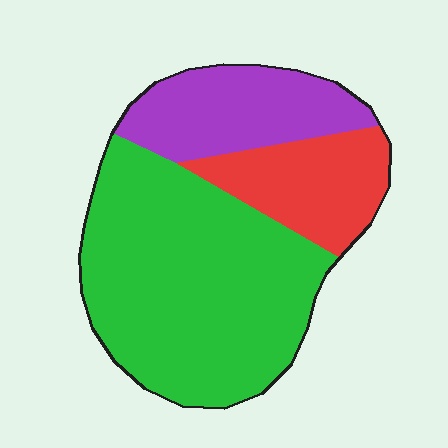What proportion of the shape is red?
Red covers around 20% of the shape.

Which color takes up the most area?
Green, at roughly 60%.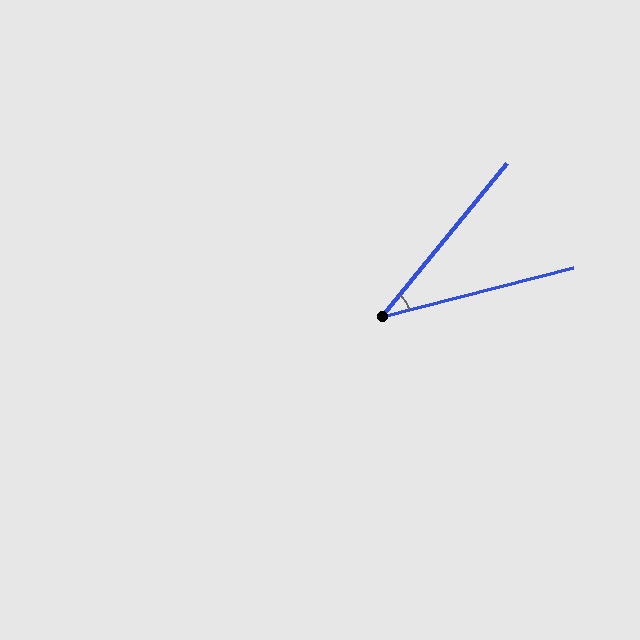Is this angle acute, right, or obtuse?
It is acute.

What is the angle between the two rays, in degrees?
Approximately 36 degrees.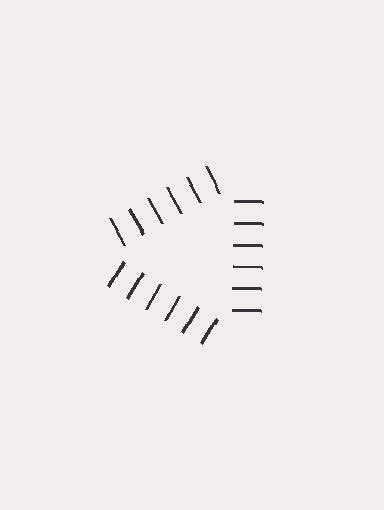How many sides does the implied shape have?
3 sides — the line-ends trace a triangle.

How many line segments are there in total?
18 — 6 along each of the 3 edges.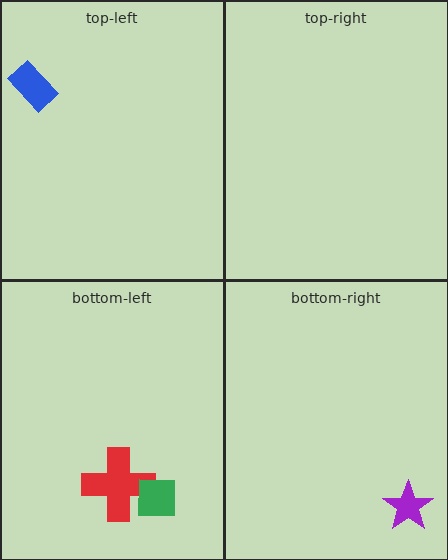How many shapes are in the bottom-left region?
2.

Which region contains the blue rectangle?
The top-left region.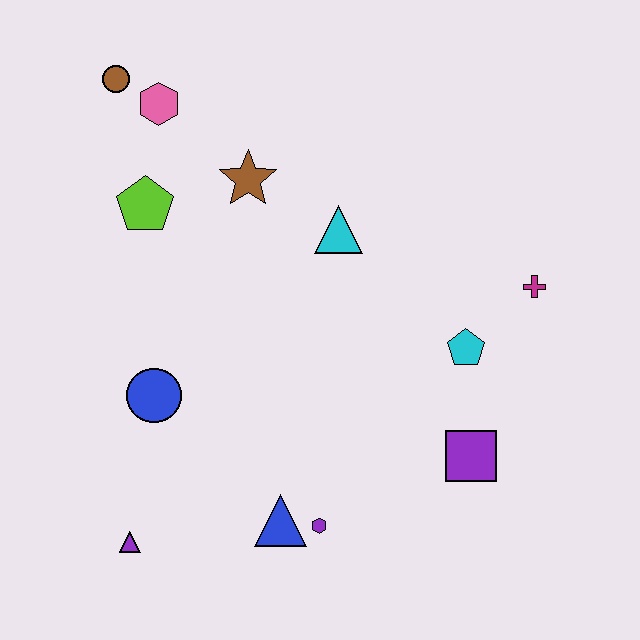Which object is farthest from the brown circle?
The purple square is farthest from the brown circle.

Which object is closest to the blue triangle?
The purple hexagon is closest to the blue triangle.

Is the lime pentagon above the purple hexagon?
Yes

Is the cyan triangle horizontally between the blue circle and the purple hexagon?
No